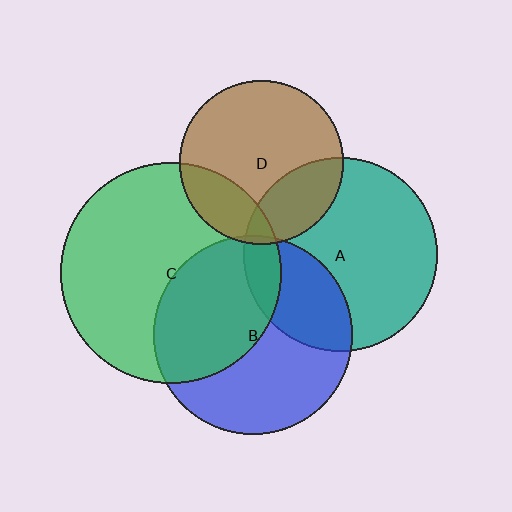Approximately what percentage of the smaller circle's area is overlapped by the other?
Approximately 25%.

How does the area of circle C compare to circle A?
Approximately 1.3 times.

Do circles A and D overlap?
Yes.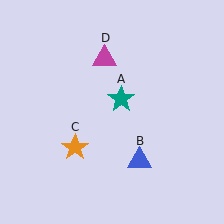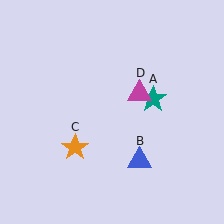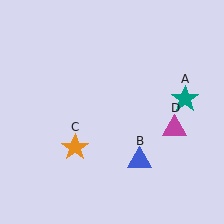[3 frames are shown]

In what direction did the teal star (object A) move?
The teal star (object A) moved right.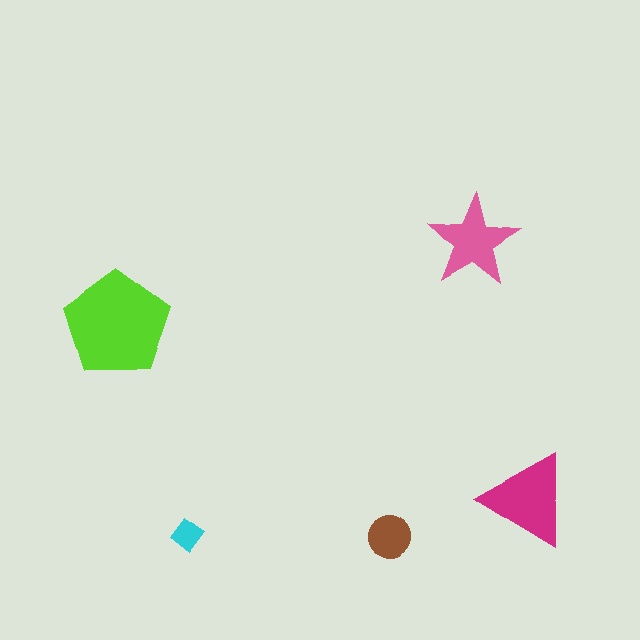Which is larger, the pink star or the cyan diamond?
The pink star.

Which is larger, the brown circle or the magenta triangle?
The magenta triangle.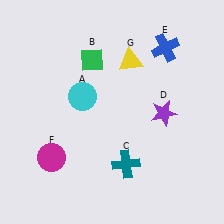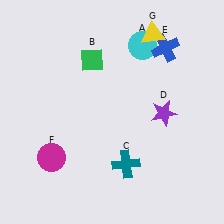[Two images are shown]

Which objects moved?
The objects that moved are: the cyan circle (A), the yellow triangle (G).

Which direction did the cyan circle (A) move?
The cyan circle (A) moved right.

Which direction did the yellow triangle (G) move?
The yellow triangle (G) moved up.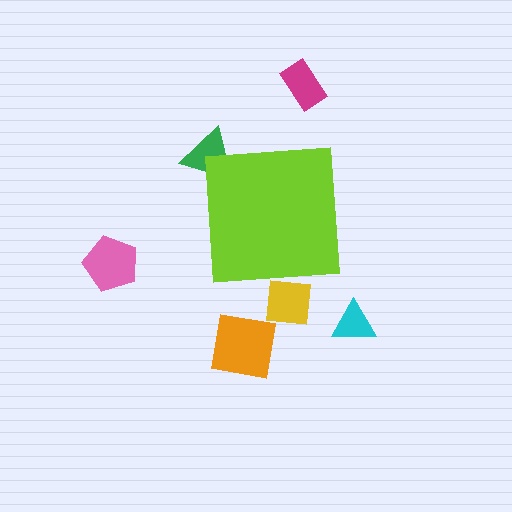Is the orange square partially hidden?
No, the orange square is fully visible.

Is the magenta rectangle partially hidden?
No, the magenta rectangle is fully visible.